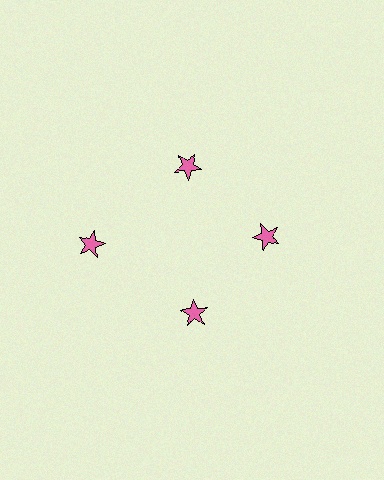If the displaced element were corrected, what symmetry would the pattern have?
It would have 4-fold rotational symmetry — the pattern would map onto itself every 90 degrees.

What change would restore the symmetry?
The symmetry would be restored by moving it inward, back onto the ring so that all 4 stars sit at equal angles and equal distance from the center.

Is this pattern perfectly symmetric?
No. The 4 pink stars are arranged in a ring, but one element near the 9 o'clock position is pushed outward from the center, breaking the 4-fold rotational symmetry.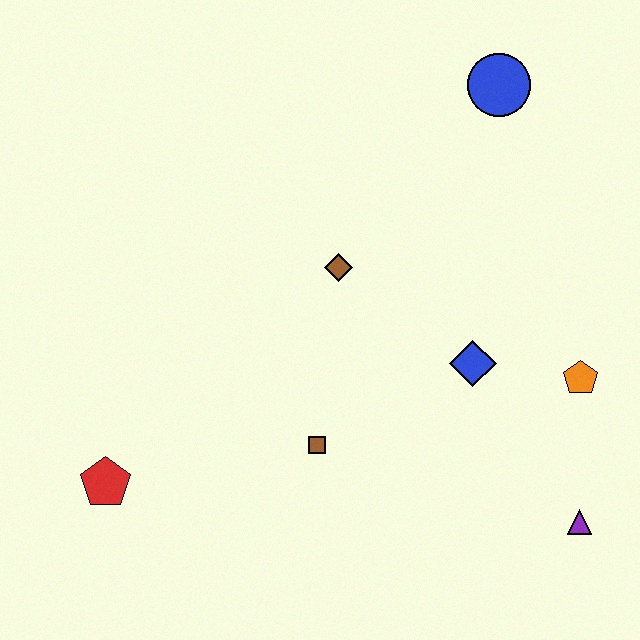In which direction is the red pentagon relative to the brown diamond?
The red pentagon is to the left of the brown diamond.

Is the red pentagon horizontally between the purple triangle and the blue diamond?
No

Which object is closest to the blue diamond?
The orange pentagon is closest to the blue diamond.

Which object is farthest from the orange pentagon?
The red pentagon is farthest from the orange pentagon.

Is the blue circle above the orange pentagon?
Yes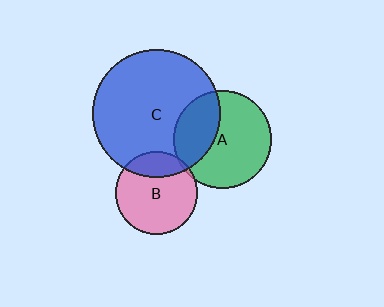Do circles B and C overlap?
Yes.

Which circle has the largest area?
Circle C (blue).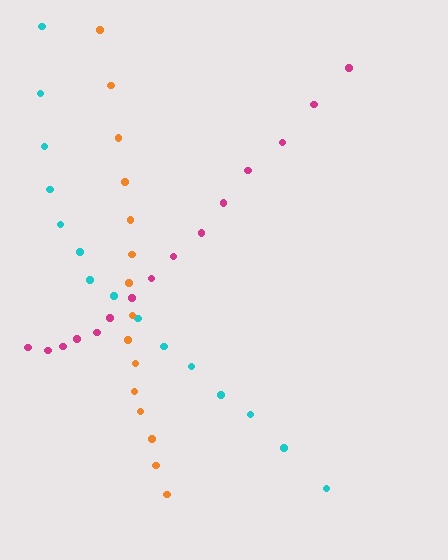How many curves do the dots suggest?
There are 3 distinct paths.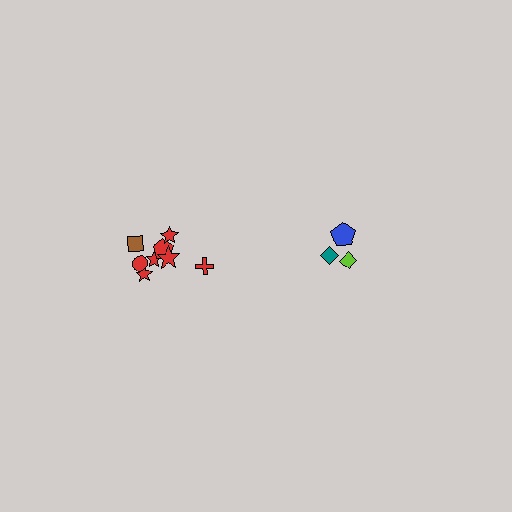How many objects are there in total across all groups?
There are 11 objects.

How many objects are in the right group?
There are 3 objects.